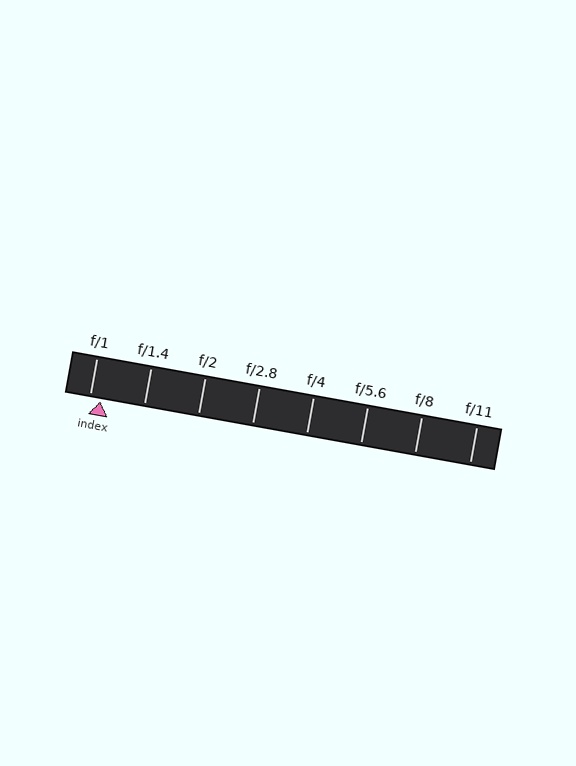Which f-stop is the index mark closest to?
The index mark is closest to f/1.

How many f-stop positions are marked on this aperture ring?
There are 8 f-stop positions marked.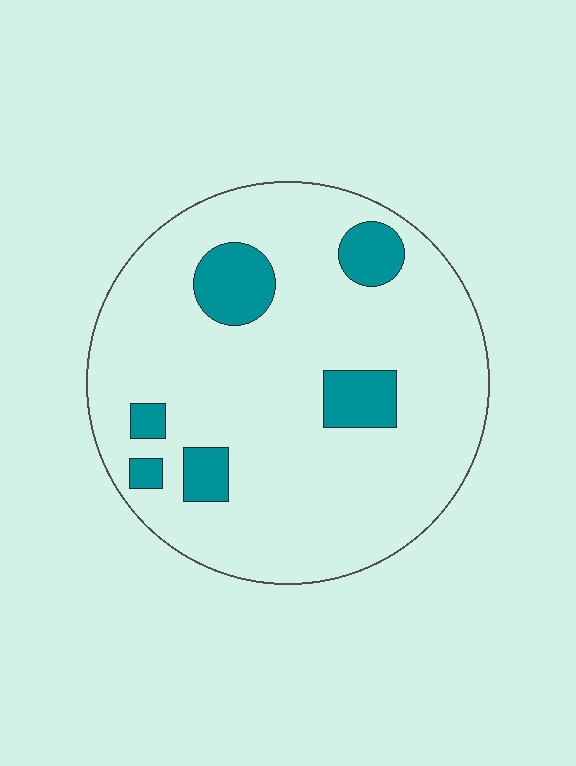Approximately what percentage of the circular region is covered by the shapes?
Approximately 15%.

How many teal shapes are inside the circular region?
6.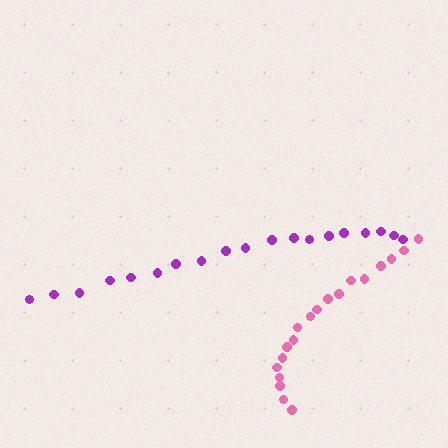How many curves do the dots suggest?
There are 2 distinct paths.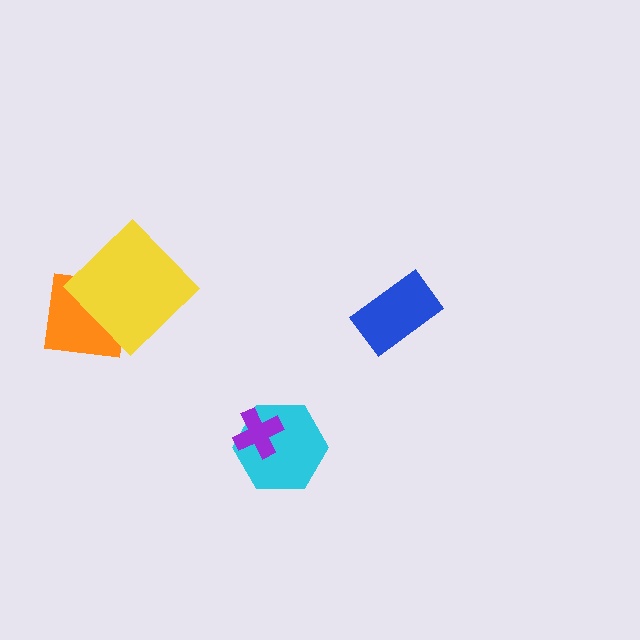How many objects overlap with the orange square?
1 object overlaps with the orange square.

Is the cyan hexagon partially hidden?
Yes, it is partially covered by another shape.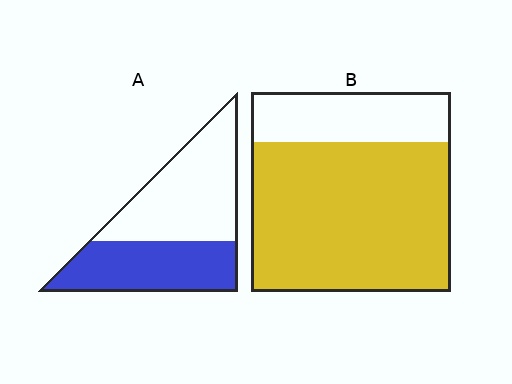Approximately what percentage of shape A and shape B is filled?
A is approximately 45% and B is approximately 75%.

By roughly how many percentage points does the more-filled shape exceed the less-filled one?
By roughly 30 percentage points (B over A).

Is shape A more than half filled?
No.